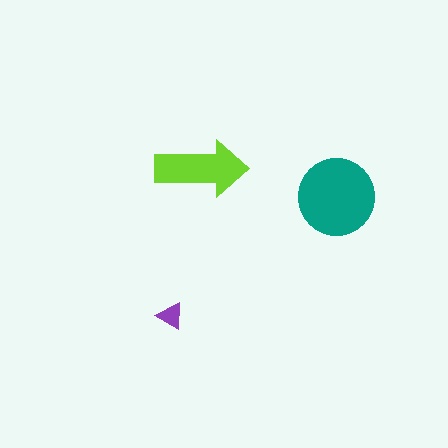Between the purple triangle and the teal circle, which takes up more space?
The teal circle.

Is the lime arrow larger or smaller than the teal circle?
Smaller.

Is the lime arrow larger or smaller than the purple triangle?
Larger.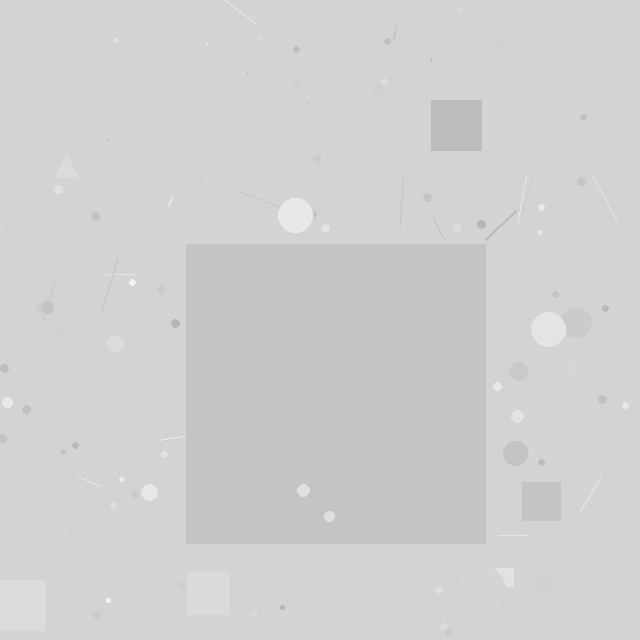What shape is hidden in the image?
A square is hidden in the image.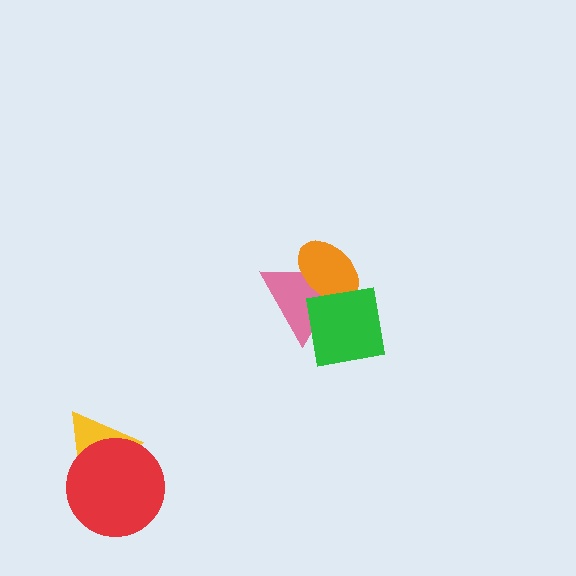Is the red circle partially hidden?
No, no other shape covers it.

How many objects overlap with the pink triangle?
2 objects overlap with the pink triangle.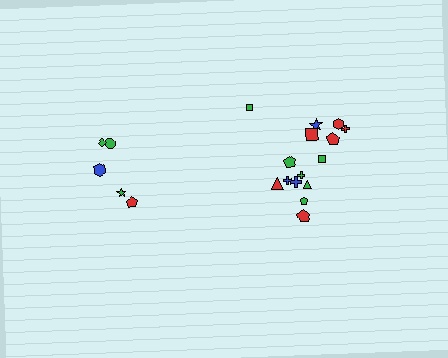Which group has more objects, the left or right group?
The right group.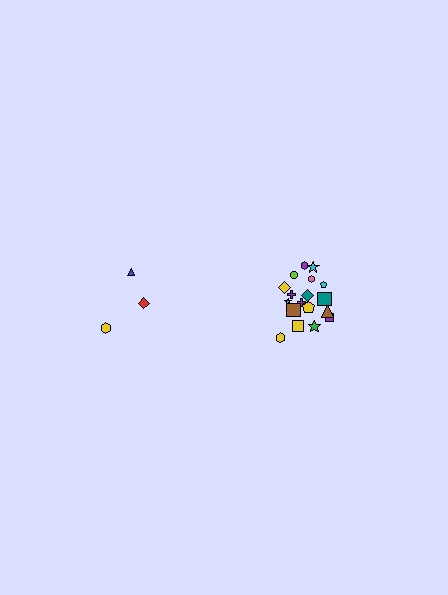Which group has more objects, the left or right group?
The right group.